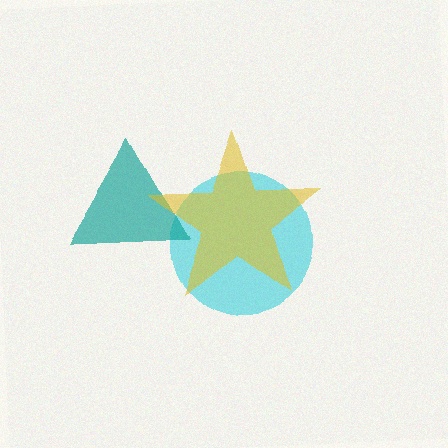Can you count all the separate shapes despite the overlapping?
Yes, there are 3 separate shapes.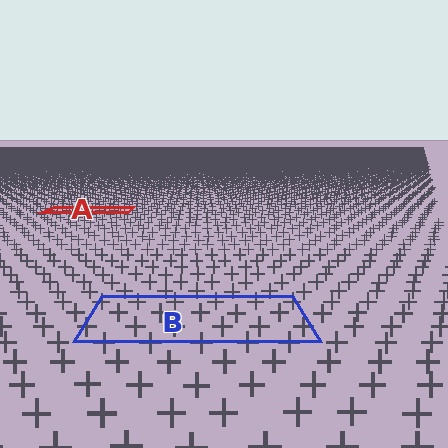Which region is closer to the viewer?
Region B is closer. The texture elements there are larger and more spread out.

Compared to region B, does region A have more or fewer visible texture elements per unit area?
Region A has more texture elements per unit area — they are packed more densely because it is farther away.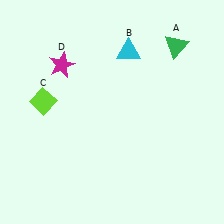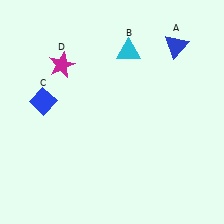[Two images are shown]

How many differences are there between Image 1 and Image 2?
There are 2 differences between the two images.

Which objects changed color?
A changed from green to blue. C changed from lime to blue.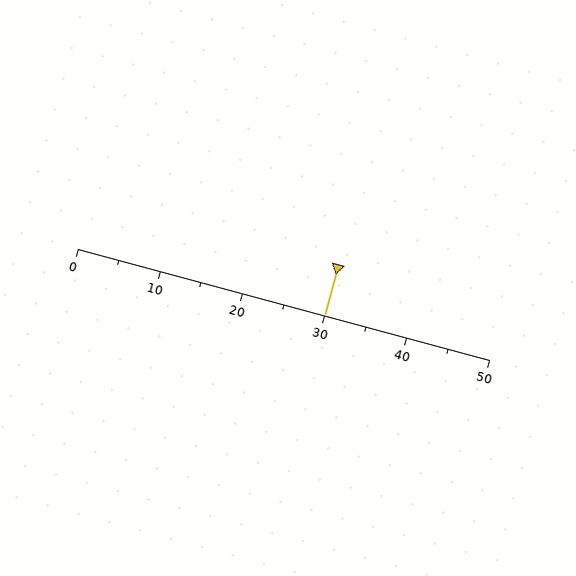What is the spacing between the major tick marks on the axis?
The major ticks are spaced 10 apart.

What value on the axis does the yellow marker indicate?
The marker indicates approximately 30.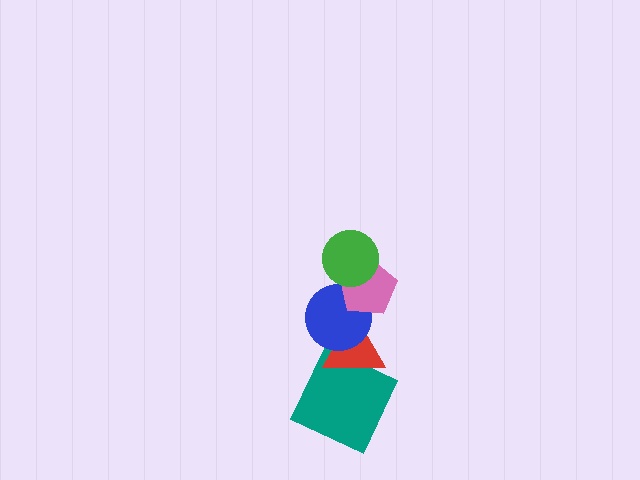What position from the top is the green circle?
The green circle is 1st from the top.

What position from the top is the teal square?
The teal square is 5th from the top.